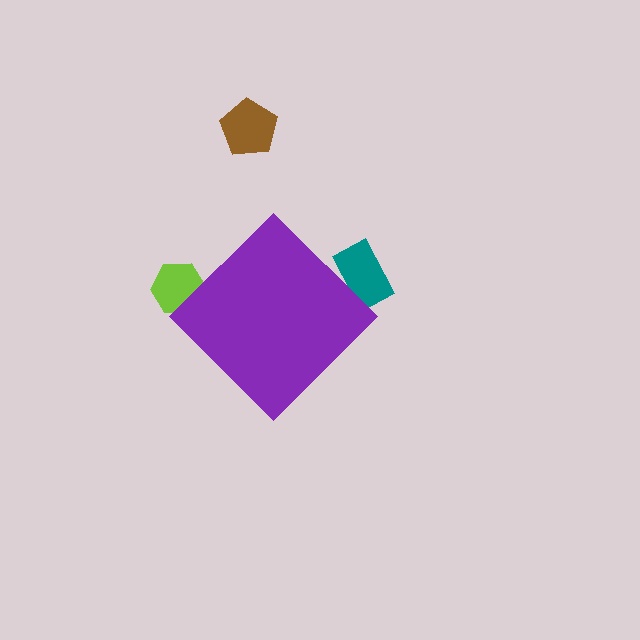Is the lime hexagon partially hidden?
Yes, the lime hexagon is partially hidden behind the purple diamond.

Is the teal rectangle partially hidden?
Yes, the teal rectangle is partially hidden behind the purple diamond.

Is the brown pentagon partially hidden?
No, the brown pentagon is fully visible.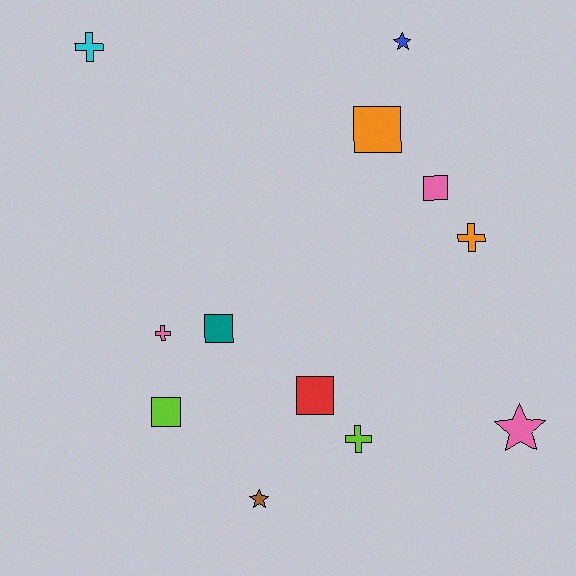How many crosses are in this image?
There are 4 crosses.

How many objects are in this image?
There are 12 objects.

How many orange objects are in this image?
There are 2 orange objects.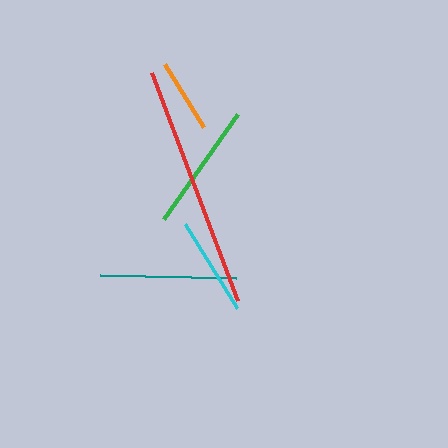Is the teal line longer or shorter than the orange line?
The teal line is longer than the orange line.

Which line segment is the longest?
The red line is the longest at approximately 243 pixels.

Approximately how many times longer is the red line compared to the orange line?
The red line is approximately 3.3 times the length of the orange line.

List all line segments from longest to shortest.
From longest to shortest: red, teal, green, cyan, orange.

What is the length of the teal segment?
The teal segment is approximately 136 pixels long.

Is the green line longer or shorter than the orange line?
The green line is longer than the orange line.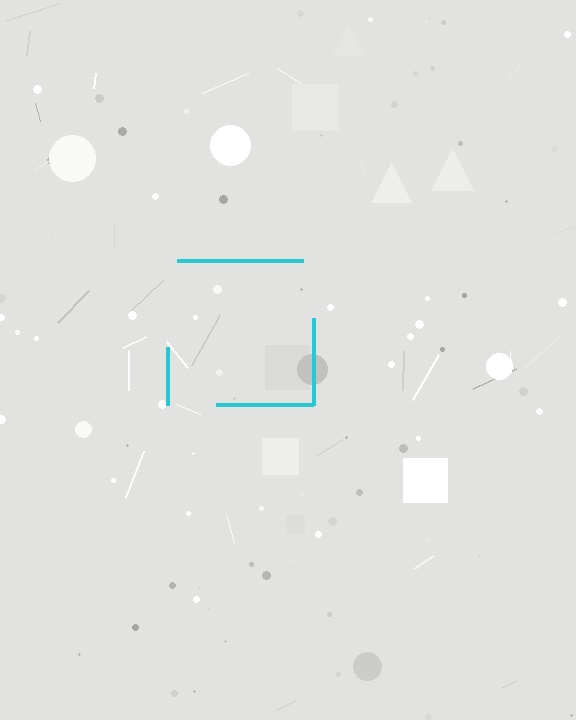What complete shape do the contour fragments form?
The contour fragments form a square.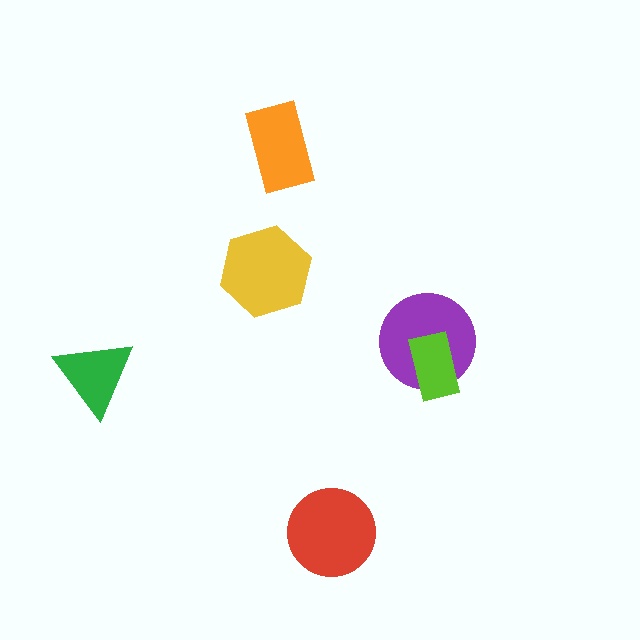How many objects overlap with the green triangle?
0 objects overlap with the green triangle.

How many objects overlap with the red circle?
0 objects overlap with the red circle.